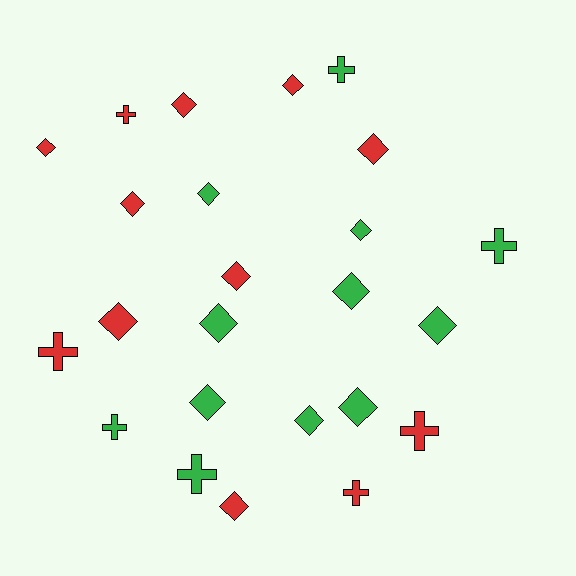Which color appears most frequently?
Green, with 12 objects.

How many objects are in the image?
There are 24 objects.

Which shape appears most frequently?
Diamond, with 16 objects.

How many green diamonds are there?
There are 8 green diamonds.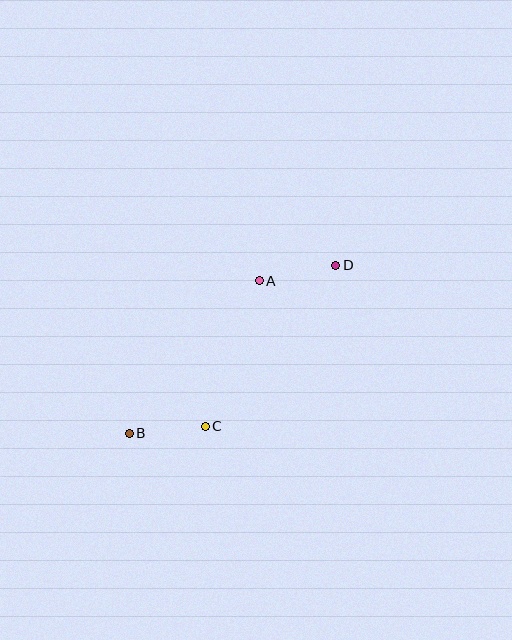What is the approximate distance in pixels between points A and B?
The distance between A and B is approximately 200 pixels.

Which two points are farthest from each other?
Points B and D are farthest from each other.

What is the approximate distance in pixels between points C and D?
The distance between C and D is approximately 207 pixels.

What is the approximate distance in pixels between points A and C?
The distance between A and C is approximately 155 pixels.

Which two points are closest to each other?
Points B and C are closest to each other.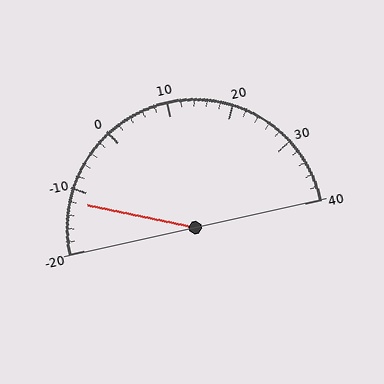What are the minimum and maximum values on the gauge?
The gauge ranges from -20 to 40.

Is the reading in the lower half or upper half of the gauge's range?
The reading is in the lower half of the range (-20 to 40).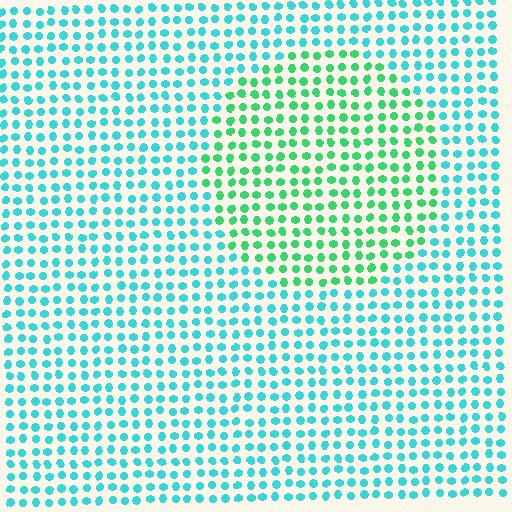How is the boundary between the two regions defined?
The boundary is defined purely by a slight shift in hue (about 39 degrees). Spacing, size, and orientation are identical on both sides.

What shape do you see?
I see a circle.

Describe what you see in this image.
The image is filled with small cyan elements in a uniform arrangement. A circle-shaped region is visible where the elements are tinted to a slightly different hue, forming a subtle color boundary.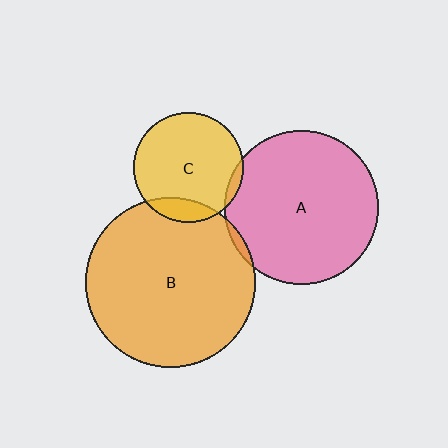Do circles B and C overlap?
Yes.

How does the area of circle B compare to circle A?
Approximately 1.2 times.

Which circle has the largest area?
Circle B (orange).